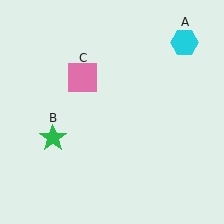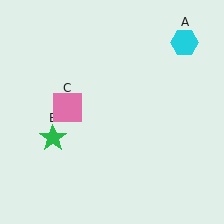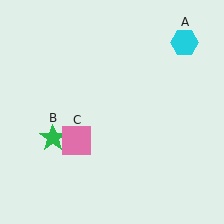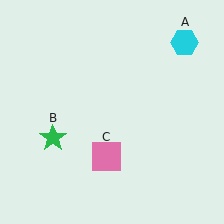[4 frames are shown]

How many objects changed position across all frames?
1 object changed position: pink square (object C).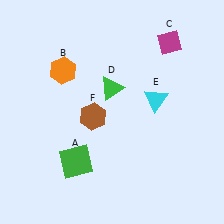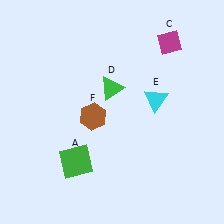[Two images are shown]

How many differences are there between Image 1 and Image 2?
There is 1 difference between the two images.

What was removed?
The orange hexagon (B) was removed in Image 2.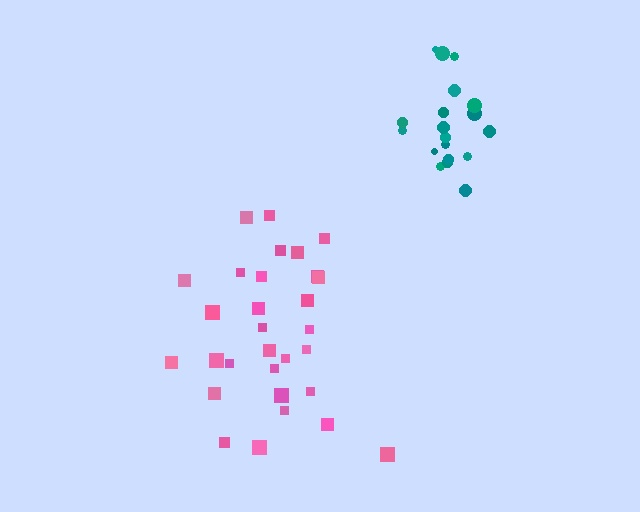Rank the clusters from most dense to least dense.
teal, pink.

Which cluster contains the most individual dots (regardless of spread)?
Pink (30).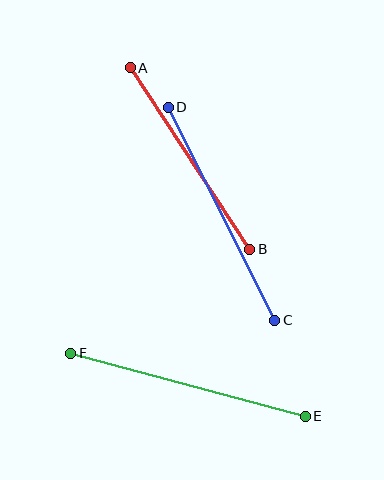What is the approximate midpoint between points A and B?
The midpoint is at approximately (190, 158) pixels.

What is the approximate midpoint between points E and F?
The midpoint is at approximately (188, 385) pixels.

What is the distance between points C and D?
The distance is approximately 238 pixels.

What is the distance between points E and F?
The distance is approximately 243 pixels.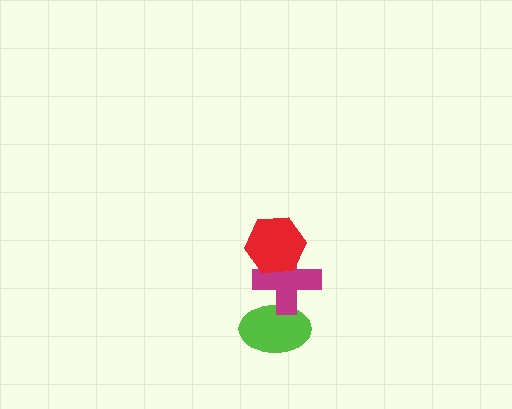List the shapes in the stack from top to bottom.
From top to bottom: the red hexagon, the magenta cross, the lime ellipse.